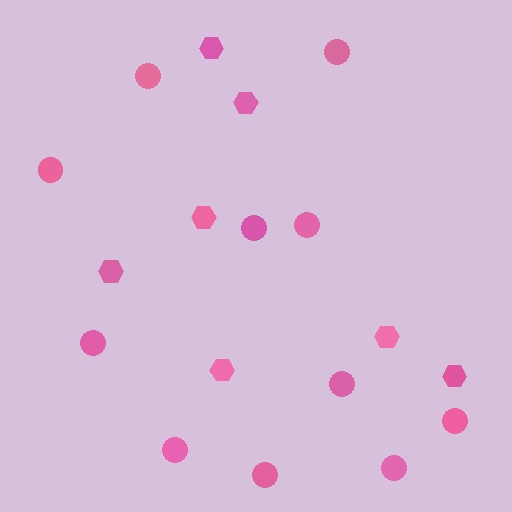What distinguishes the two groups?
There are 2 groups: one group of circles (11) and one group of hexagons (7).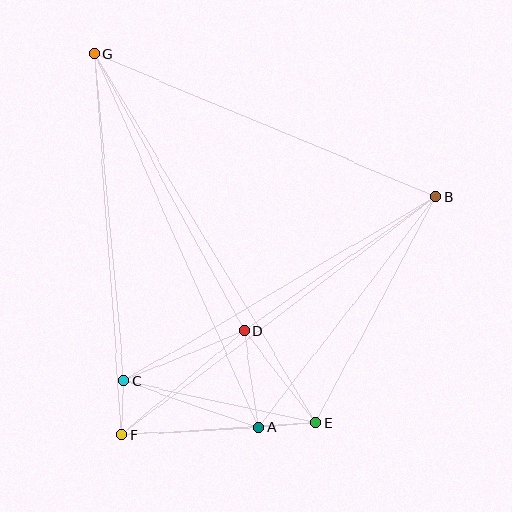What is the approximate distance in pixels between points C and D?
The distance between C and D is approximately 130 pixels.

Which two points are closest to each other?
Points C and F are closest to each other.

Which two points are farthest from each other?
Points E and G are farthest from each other.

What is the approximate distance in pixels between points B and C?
The distance between B and C is approximately 362 pixels.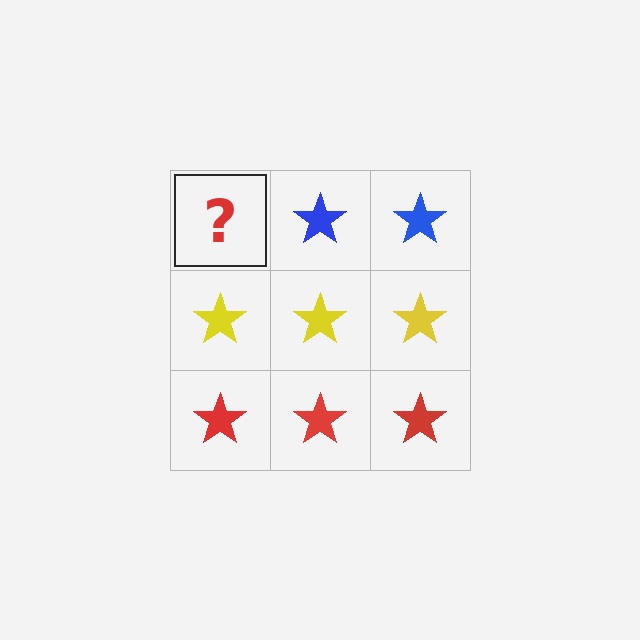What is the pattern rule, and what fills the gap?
The rule is that each row has a consistent color. The gap should be filled with a blue star.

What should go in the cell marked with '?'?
The missing cell should contain a blue star.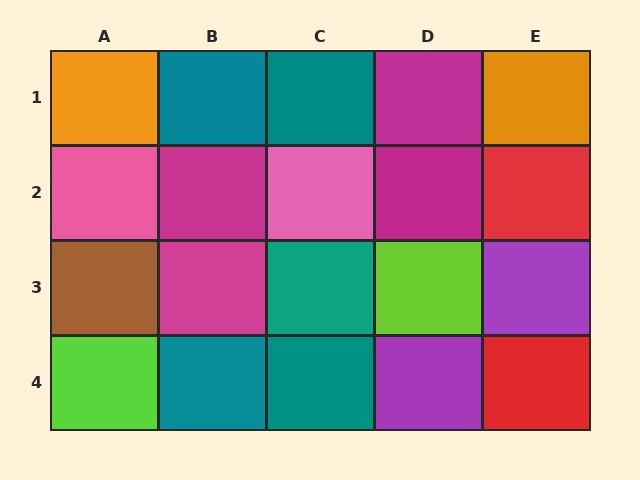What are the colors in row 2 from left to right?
Pink, magenta, pink, magenta, red.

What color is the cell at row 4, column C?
Teal.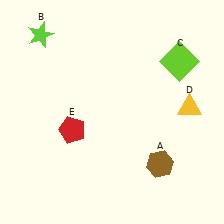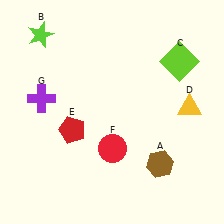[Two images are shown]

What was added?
A red circle (F), a purple cross (G) were added in Image 2.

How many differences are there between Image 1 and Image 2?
There are 2 differences between the two images.